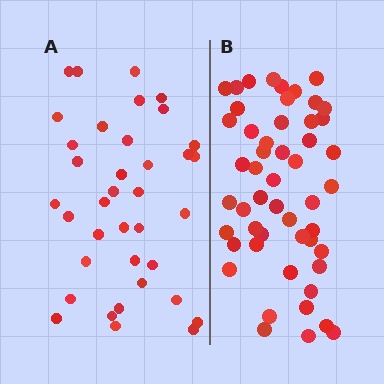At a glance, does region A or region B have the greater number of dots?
Region B (the right region) has more dots.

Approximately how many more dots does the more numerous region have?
Region B has approximately 15 more dots than region A.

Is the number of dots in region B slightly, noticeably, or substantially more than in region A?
Region B has noticeably more, but not dramatically so. The ratio is roughly 1.4 to 1.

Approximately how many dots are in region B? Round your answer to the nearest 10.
About 50 dots. (The exact count is 51, which rounds to 50.)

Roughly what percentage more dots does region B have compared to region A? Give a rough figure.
About 40% more.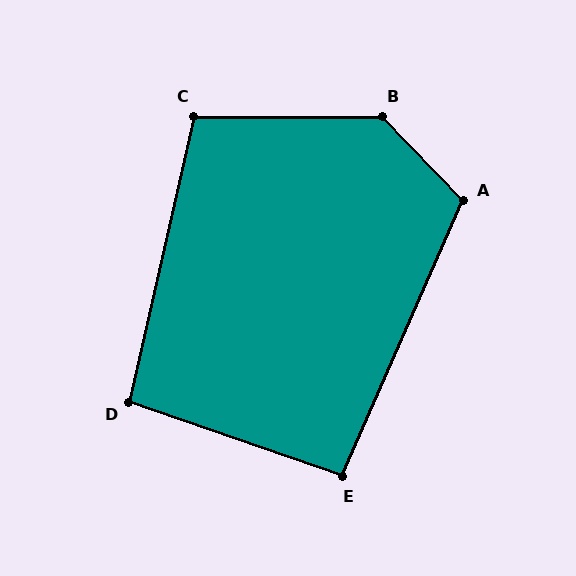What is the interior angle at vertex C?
Approximately 103 degrees (obtuse).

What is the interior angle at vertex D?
Approximately 96 degrees (obtuse).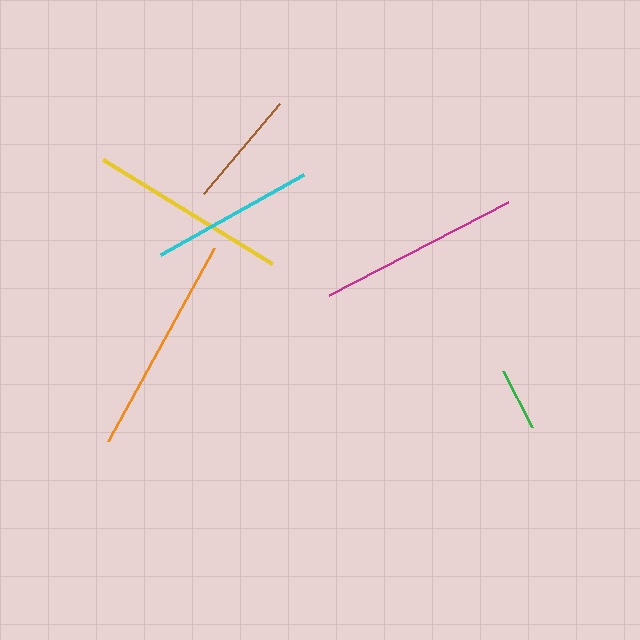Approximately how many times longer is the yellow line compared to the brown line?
The yellow line is approximately 1.7 times the length of the brown line.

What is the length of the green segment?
The green segment is approximately 62 pixels long.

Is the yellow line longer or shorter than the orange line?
The orange line is longer than the yellow line.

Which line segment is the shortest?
The green line is the shortest at approximately 62 pixels.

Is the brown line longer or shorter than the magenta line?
The magenta line is longer than the brown line.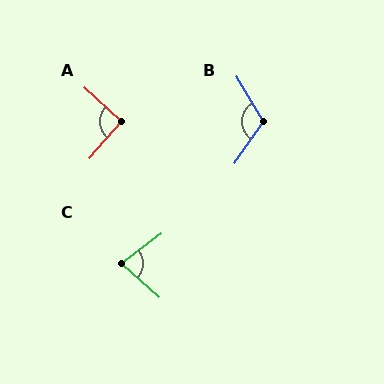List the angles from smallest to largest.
C (79°), A (92°), B (115°).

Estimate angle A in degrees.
Approximately 92 degrees.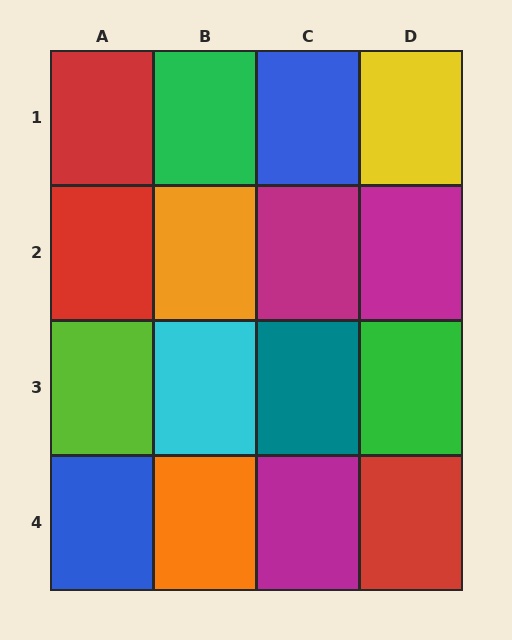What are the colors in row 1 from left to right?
Red, green, blue, yellow.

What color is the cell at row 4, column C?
Magenta.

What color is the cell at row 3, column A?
Lime.